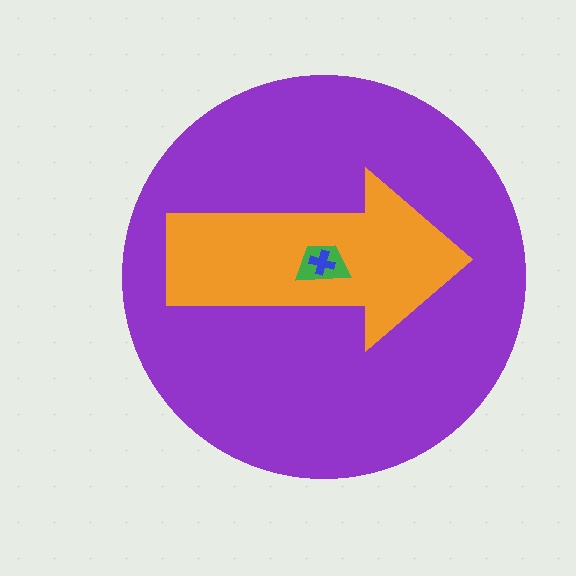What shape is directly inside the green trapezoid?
The blue cross.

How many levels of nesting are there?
4.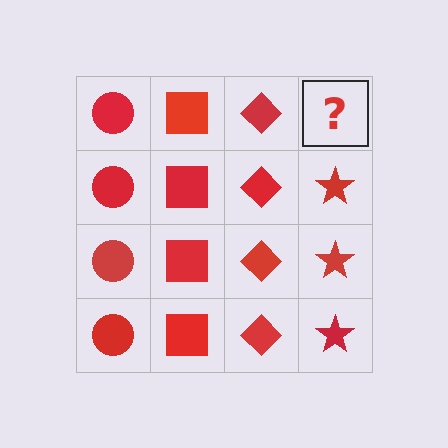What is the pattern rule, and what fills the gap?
The rule is that each column has a consistent shape. The gap should be filled with a red star.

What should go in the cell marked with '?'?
The missing cell should contain a red star.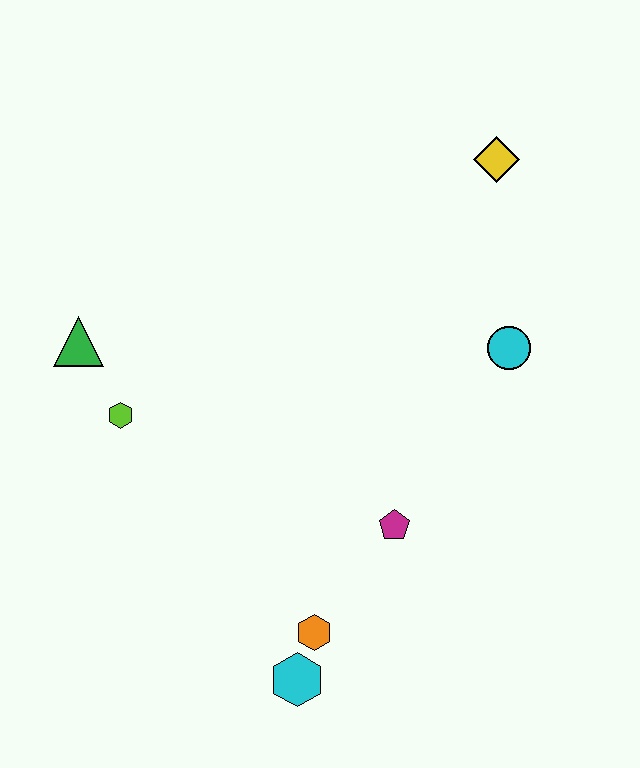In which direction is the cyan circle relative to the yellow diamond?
The cyan circle is below the yellow diamond.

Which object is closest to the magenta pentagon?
The orange hexagon is closest to the magenta pentagon.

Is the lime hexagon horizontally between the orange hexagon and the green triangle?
Yes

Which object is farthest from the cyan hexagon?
The yellow diamond is farthest from the cyan hexagon.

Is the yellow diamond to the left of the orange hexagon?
No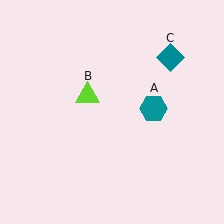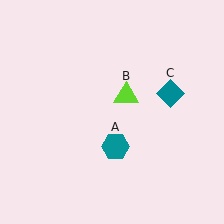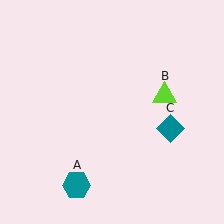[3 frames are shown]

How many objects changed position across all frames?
3 objects changed position: teal hexagon (object A), lime triangle (object B), teal diamond (object C).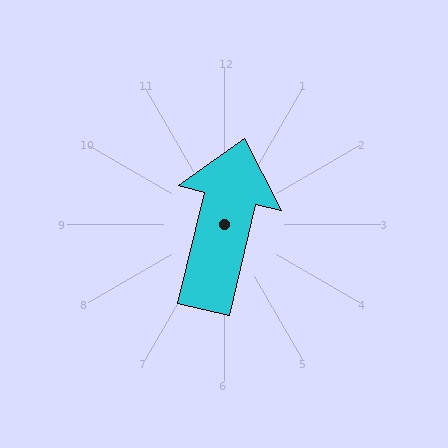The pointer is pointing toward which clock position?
Roughly 12 o'clock.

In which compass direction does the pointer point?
North.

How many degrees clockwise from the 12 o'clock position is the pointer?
Approximately 14 degrees.